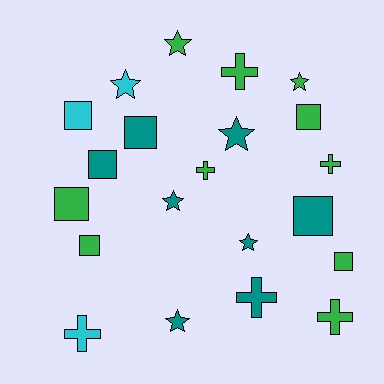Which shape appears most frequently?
Square, with 8 objects.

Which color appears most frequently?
Green, with 10 objects.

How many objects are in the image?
There are 21 objects.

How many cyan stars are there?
There is 1 cyan star.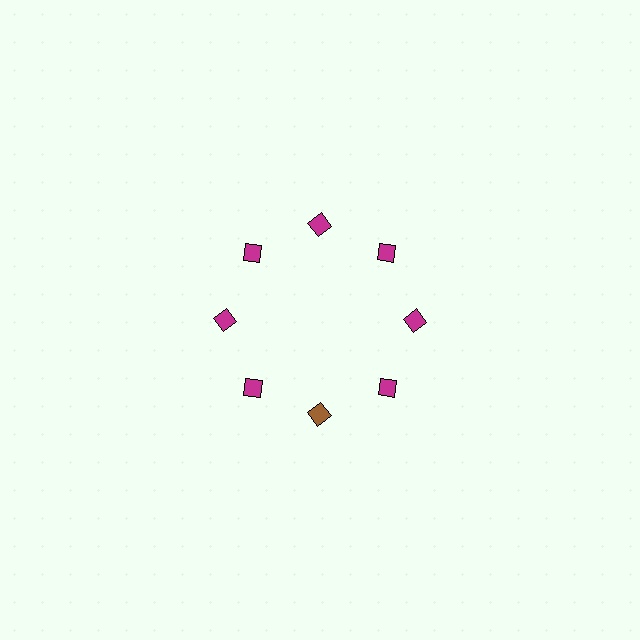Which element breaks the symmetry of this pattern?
The brown diamond at roughly the 6 o'clock position breaks the symmetry. All other shapes are magenta diamonds.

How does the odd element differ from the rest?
It has a different color: brown instead of magenta.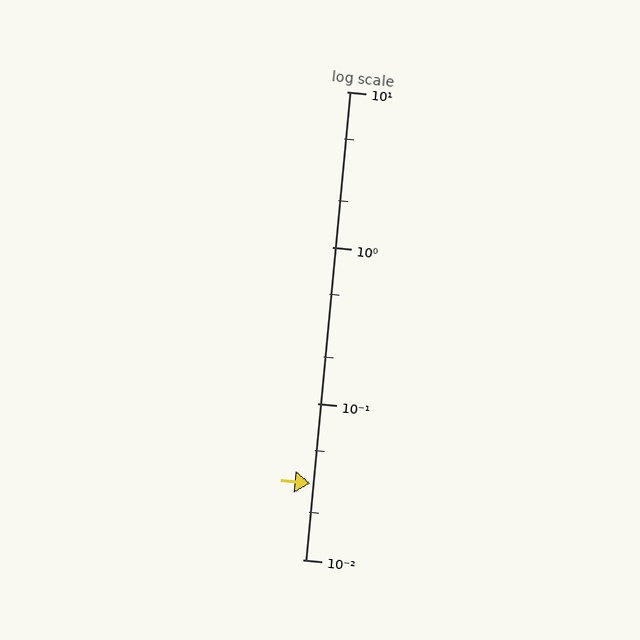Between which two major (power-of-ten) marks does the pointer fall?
The pointer is between 0.01 and 0.1.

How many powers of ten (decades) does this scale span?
The scale spans 3 decades, from 0.01 to 10.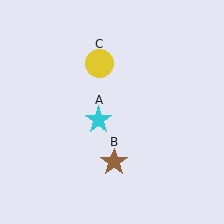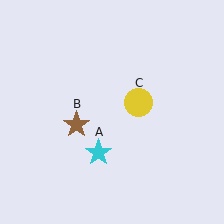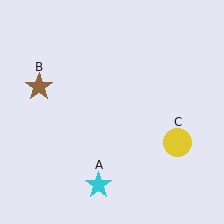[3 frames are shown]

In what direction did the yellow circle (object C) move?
The yellow circle (object C) moved down and to the right.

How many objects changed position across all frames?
3 objects changed position: cyan star (object A), brown star (object B), yellow circle (object C).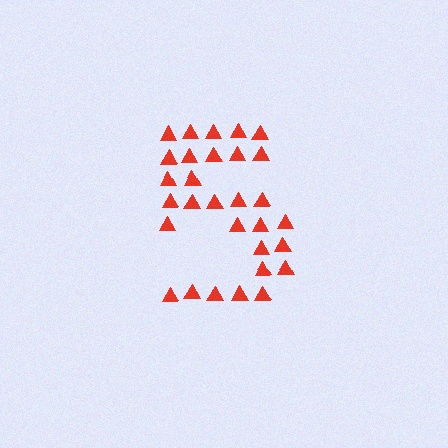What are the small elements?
The small elements are triangles.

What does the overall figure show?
The overall figure shows the digit 5.